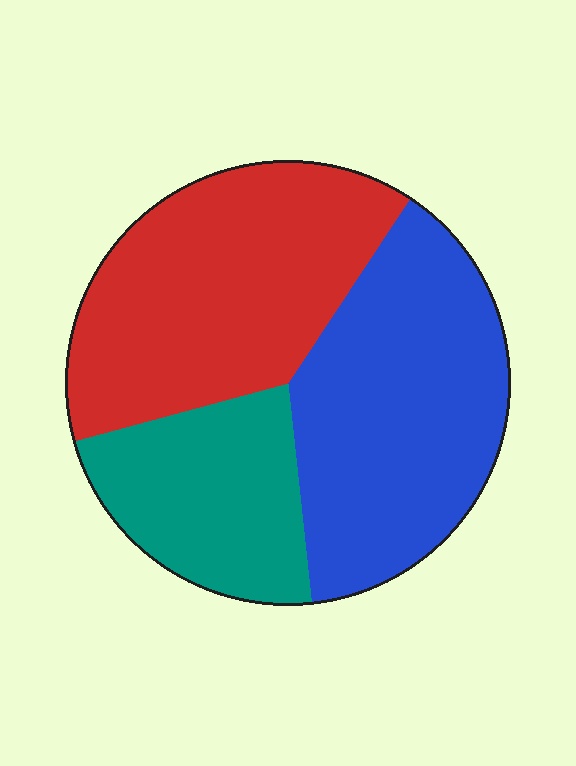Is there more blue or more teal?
Blue.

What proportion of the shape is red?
Red covers 39% of the shape.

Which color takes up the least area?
Teal, at roughly 20%.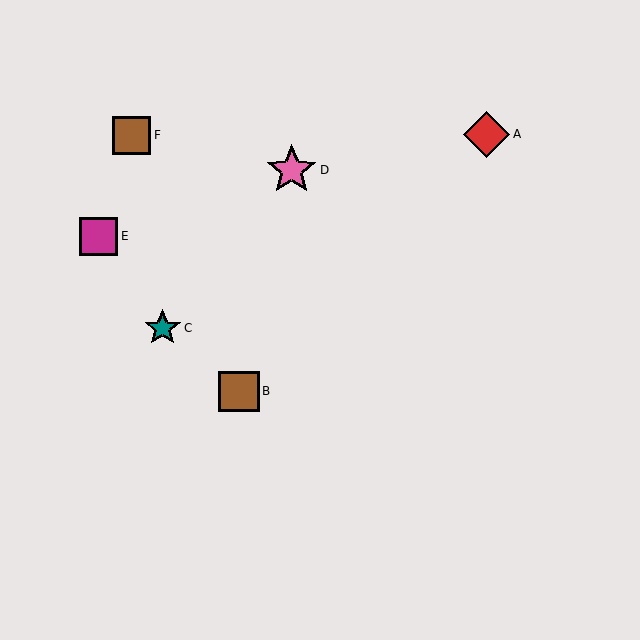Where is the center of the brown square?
The center of the brown square is at (131, 135).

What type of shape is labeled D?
Shape D is a pink star.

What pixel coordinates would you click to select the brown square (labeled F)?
Click at (131, 135) to select the brown square F.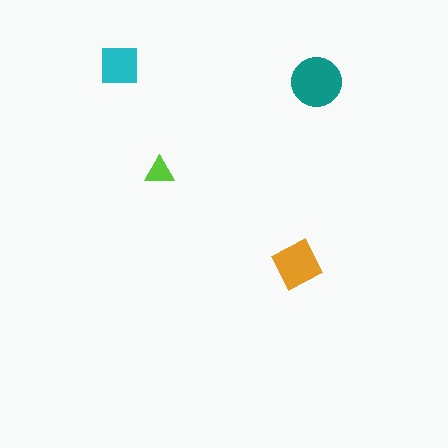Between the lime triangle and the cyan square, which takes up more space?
The cyan square.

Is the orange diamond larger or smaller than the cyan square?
Larger.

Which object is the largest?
The teal circle.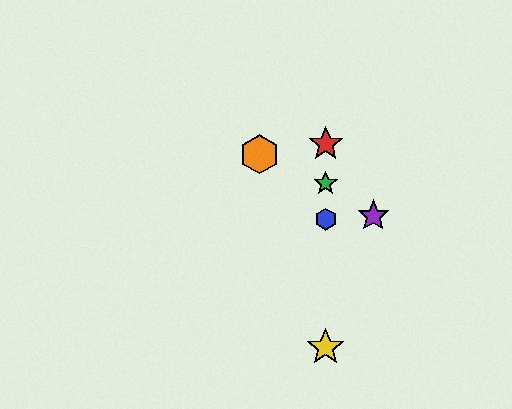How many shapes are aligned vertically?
4 shapes (the red star, the blue hexagon, the green star, the yellow star) are aligned vertically.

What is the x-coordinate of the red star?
The red star is at x≈326.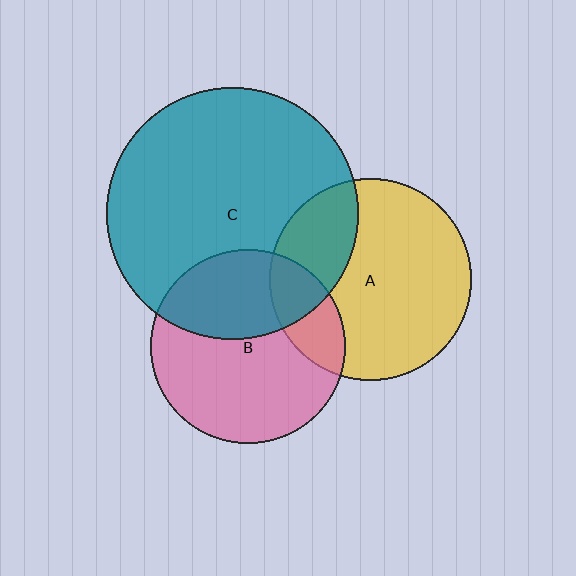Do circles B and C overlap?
Yes.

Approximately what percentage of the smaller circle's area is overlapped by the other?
Approximately 35%.